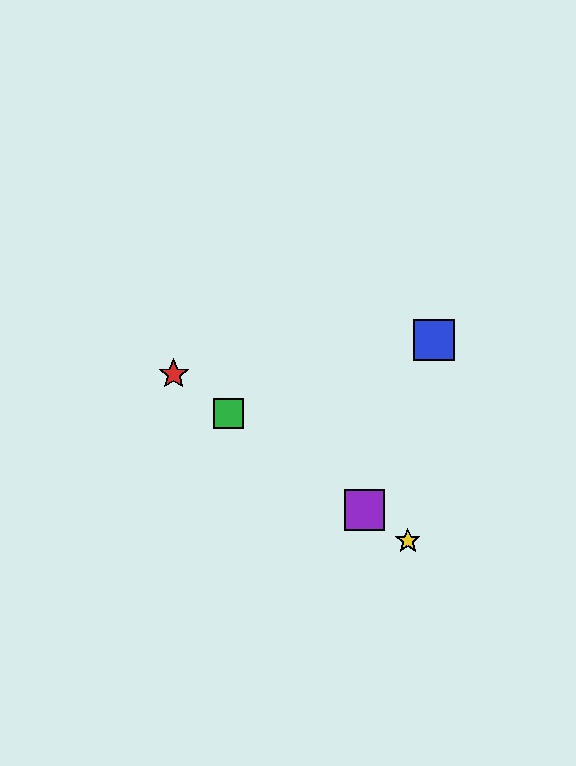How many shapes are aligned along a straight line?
4 shapes (the red star, the green square, the yellow star, the purple square) are aligned along a straight line.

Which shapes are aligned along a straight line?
The red star, the green square, the yellow star, the purple square are aligned along a straight line.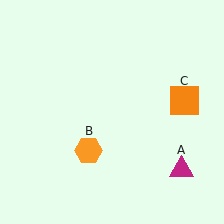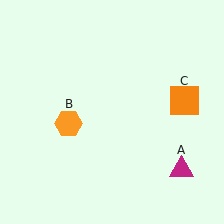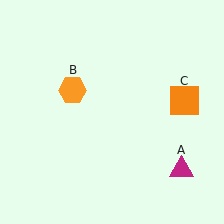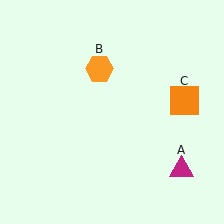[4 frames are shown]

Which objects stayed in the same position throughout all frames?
Magenta triangle (object A) and orange square (object C) remained stationary.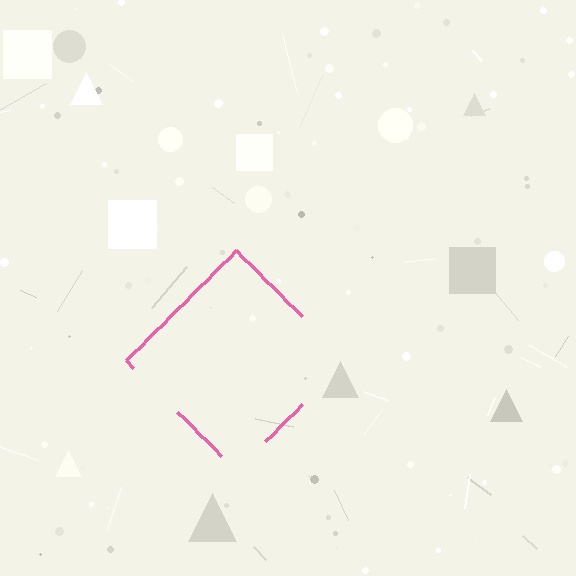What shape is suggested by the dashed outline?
The dashed outline suggests a diamond.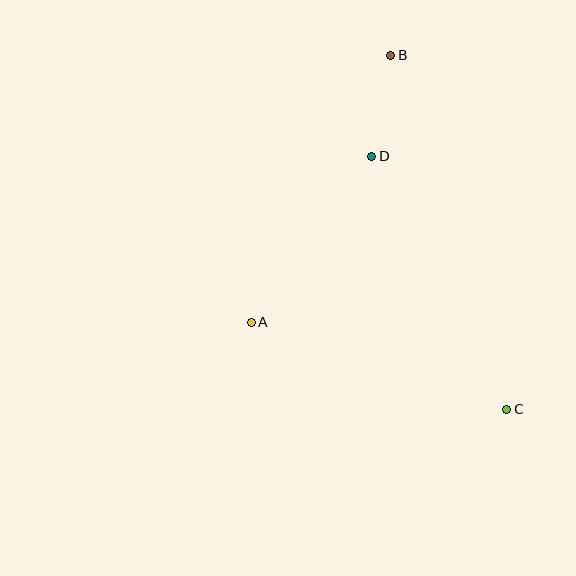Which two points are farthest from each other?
Points B and C are farthest from each other.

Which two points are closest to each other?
Points B and D are closest to each other.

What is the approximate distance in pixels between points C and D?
The distance between C and D is approximately 287 pixels.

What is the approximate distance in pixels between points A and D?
The distance between A and D is approximately 205 pixels.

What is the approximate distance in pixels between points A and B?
The distance between A and B is approximately 301 pixels.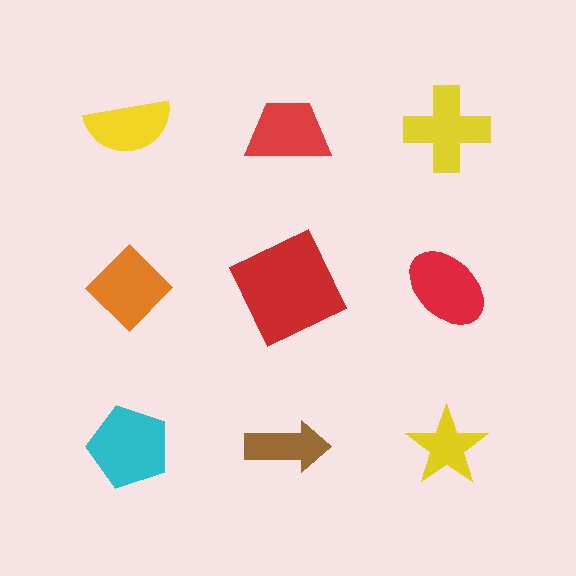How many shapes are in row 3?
3 shapes.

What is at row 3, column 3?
A yellow star.